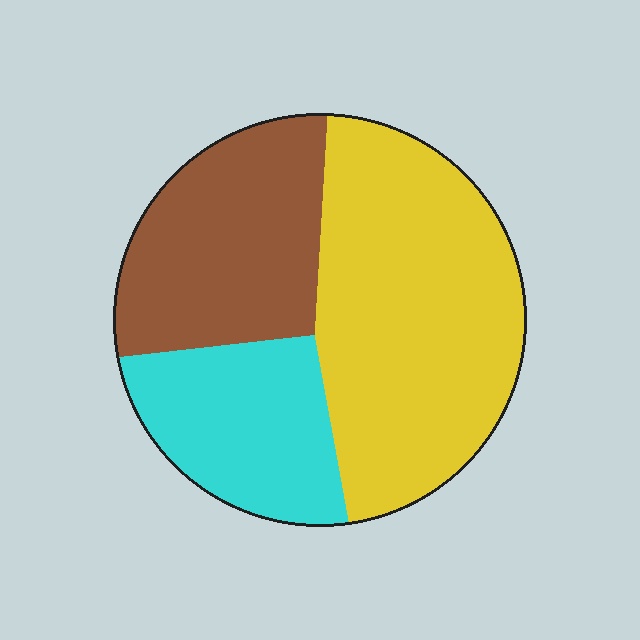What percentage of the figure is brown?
Brown covers 29% of the figure.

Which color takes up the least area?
Cyan, at roughly 25%.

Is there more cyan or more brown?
Brown.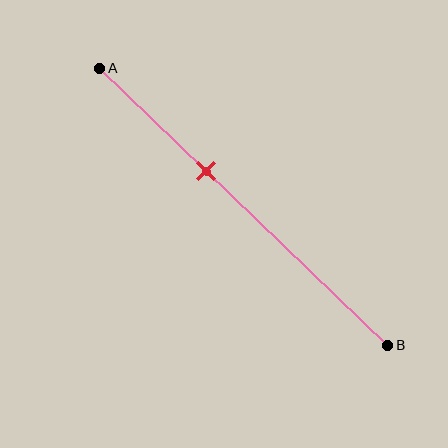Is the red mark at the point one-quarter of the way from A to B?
No, the mark is at about 35% from A, not at the 25% one-quarter point.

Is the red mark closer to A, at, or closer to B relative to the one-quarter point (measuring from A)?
The red mark is closer to point B than the one-quarter point of segment AB.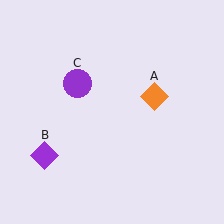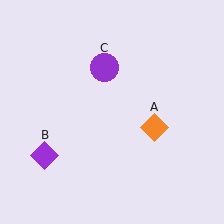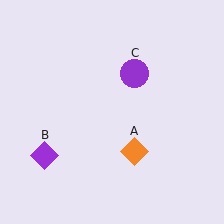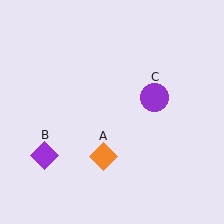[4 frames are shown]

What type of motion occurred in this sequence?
The orange diamond (object A), purple circle (object C) rotated clockwise around the center of the scene.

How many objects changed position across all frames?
2 objects changed position: orange diamond (object A), purple circle (object C).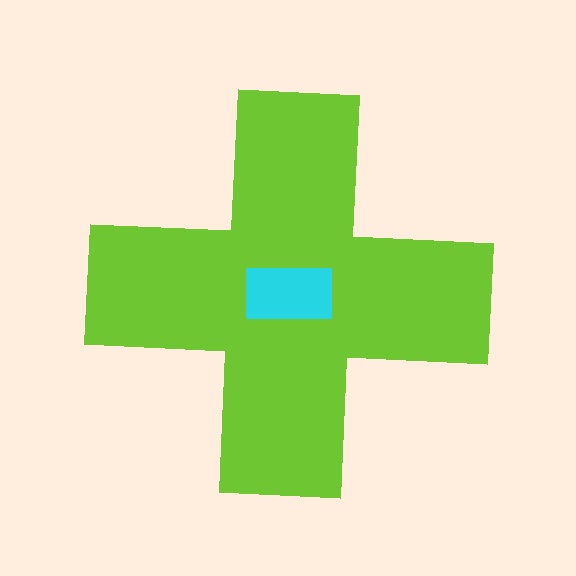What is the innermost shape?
The cyan rectangle.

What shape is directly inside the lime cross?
The cyan rectangle.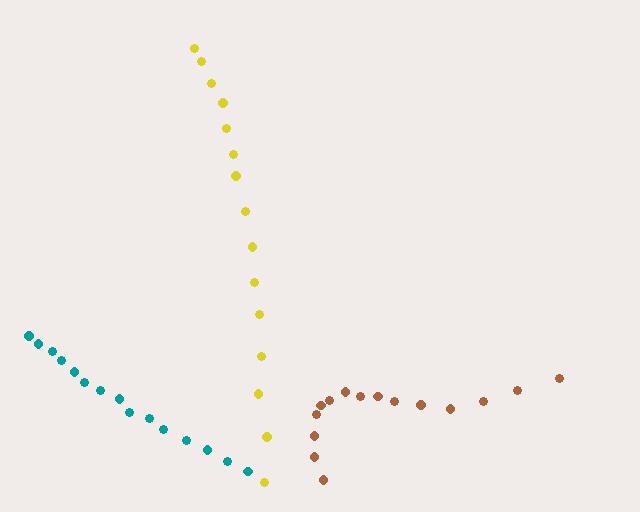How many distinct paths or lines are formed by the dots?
There are 3 distinct paths.